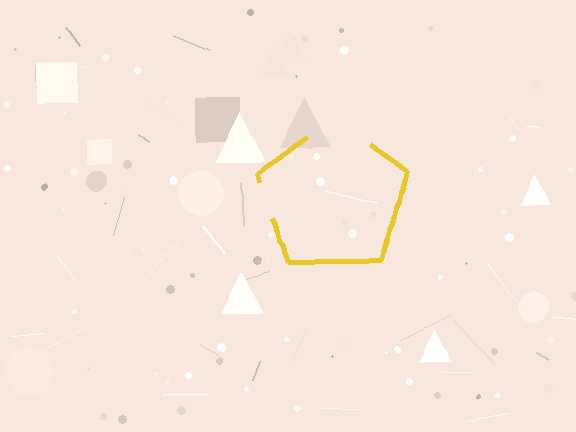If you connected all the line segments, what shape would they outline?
They would outline a pentagon.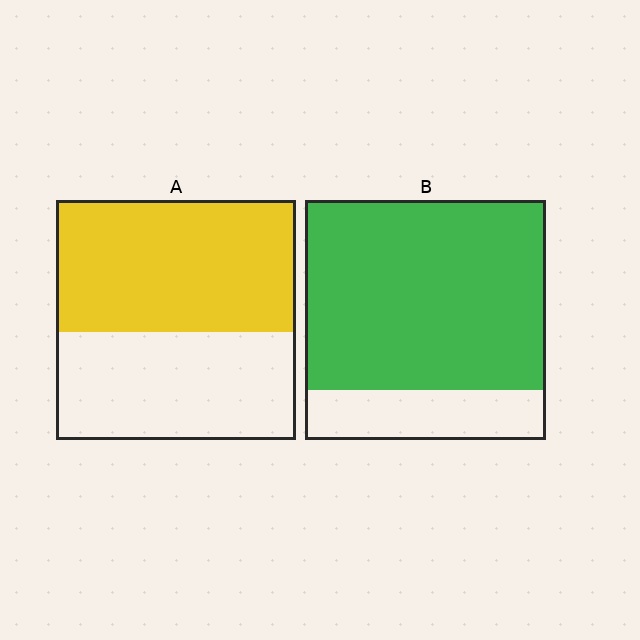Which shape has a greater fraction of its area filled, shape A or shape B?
Shape B.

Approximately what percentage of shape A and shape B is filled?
A is approximately 55% and B is approximately 80%.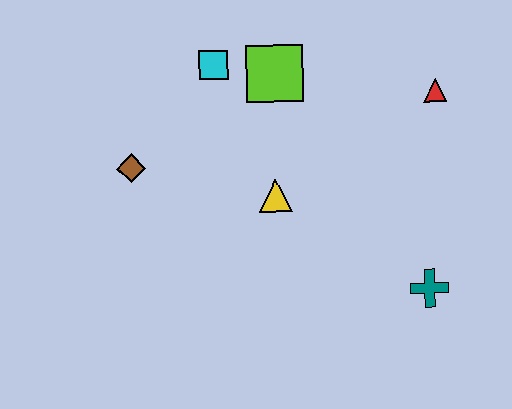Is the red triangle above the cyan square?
No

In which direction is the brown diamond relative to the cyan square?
The brown diamond is below the cyan square.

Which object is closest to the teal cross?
The yellow triangle is closest to the teal cross.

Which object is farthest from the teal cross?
The brown diamond is farthest from the teal cross.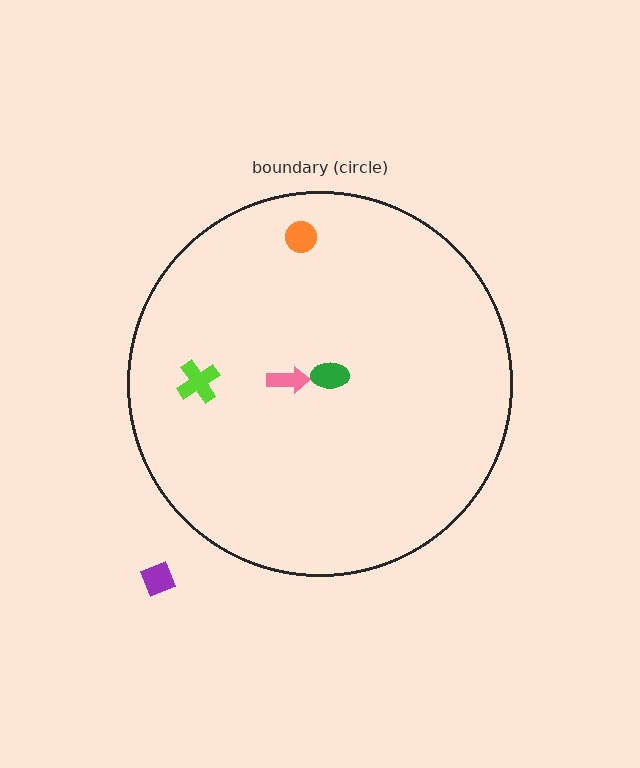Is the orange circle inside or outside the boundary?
Inside.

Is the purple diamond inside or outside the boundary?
Outside.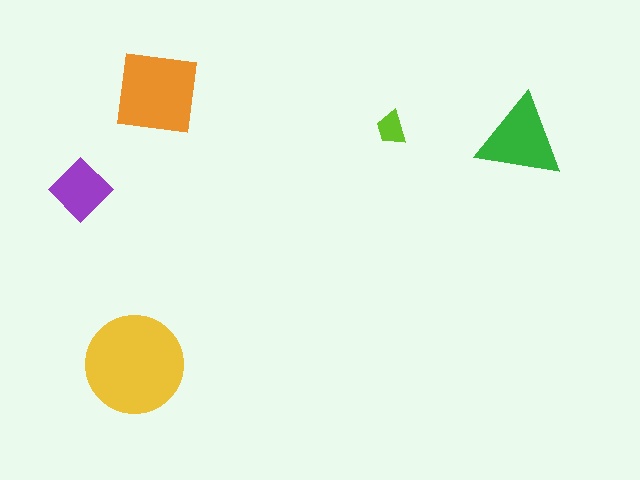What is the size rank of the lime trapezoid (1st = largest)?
5th.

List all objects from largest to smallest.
The yellow circle, the orange square, the green triangle, the purple diamond, the lime trapezoid.